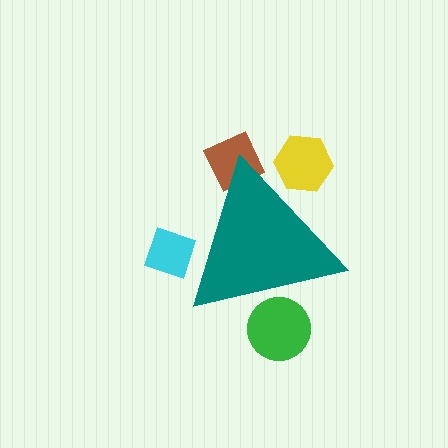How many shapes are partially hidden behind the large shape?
4 shapes are partially hidden.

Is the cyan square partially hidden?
Yes, the cyan square is partially hidden behind the teal triangle.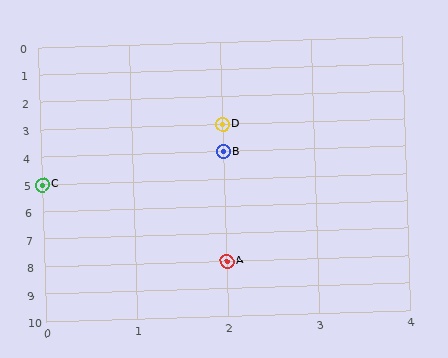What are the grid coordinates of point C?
Point C is at grid coordinates (0, 5).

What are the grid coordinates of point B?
Point B is at grid coordinates (2, 4).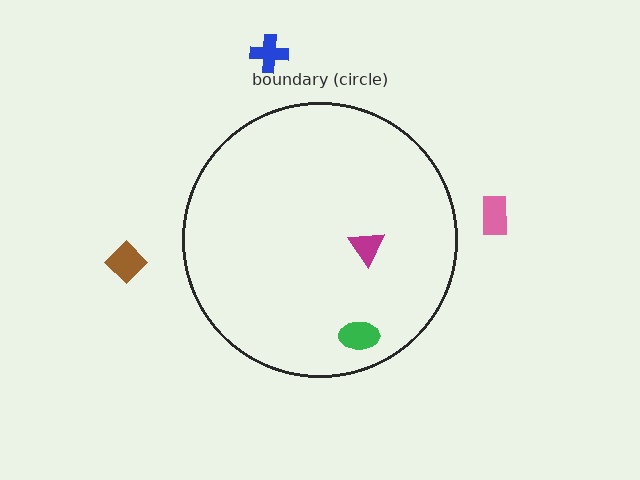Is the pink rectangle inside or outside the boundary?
Outside.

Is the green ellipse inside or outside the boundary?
Inside.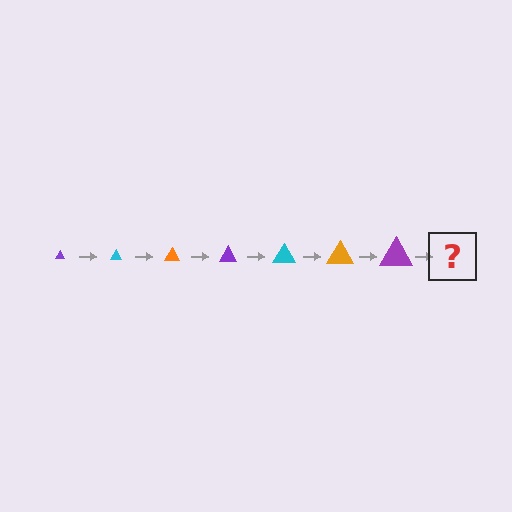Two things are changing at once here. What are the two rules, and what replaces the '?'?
The two rules are that the triangle grows larger each step and the color cycles through purple, cyan, and orange. The '?' should be a cyan triangle, larger than the previous one.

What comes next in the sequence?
The next element should be a cyan triangle, larger than the previous one.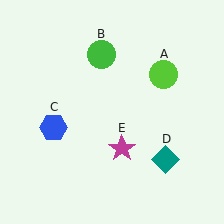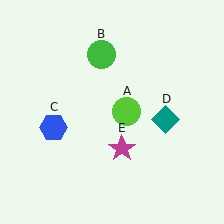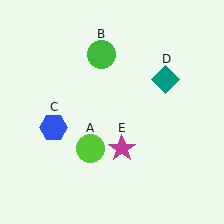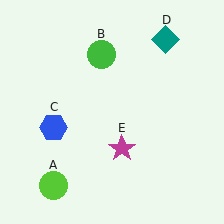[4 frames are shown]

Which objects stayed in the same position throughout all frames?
Green circle (object B) and blue hexagon (object C) and magenta star (object E) remained stationary.